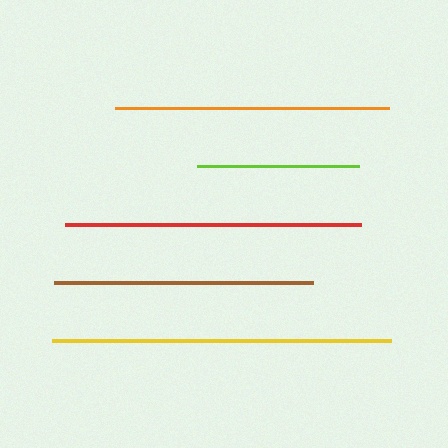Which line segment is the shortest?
The lime line is the shortest at approximately 163 pixels.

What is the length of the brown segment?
The brown segment is approximately 258 pixels long.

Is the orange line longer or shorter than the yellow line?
The yellow line is longer than the orange line.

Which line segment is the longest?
The yellow line is the longest at approximately 339 pixels.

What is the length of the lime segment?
The lime segment is approximately 163 pixels long.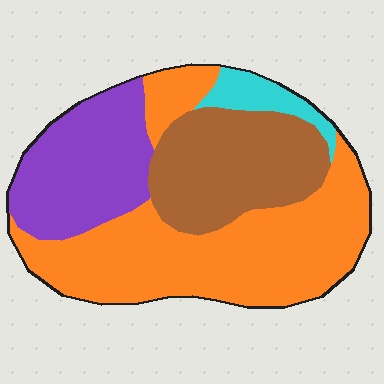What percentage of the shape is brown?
Brown covers roughly 25% of the shape.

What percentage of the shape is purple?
Purple covers 23% of the shape.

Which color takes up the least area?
Cyan, at roughly 5%.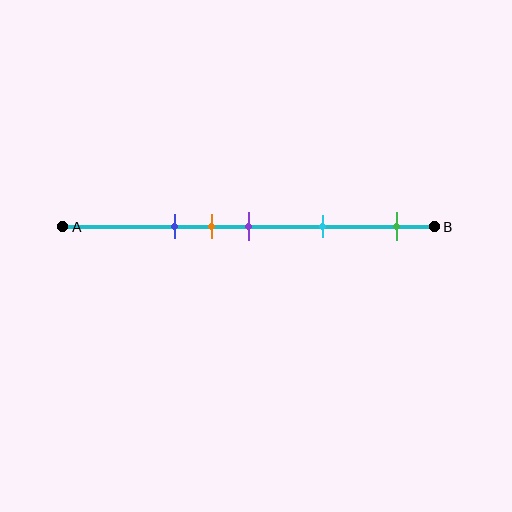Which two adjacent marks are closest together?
The orange and purple marks are the closest adjacent pair.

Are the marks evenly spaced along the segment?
No, the marks are not evenly spaced.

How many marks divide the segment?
There are 5 marks dividing the segment.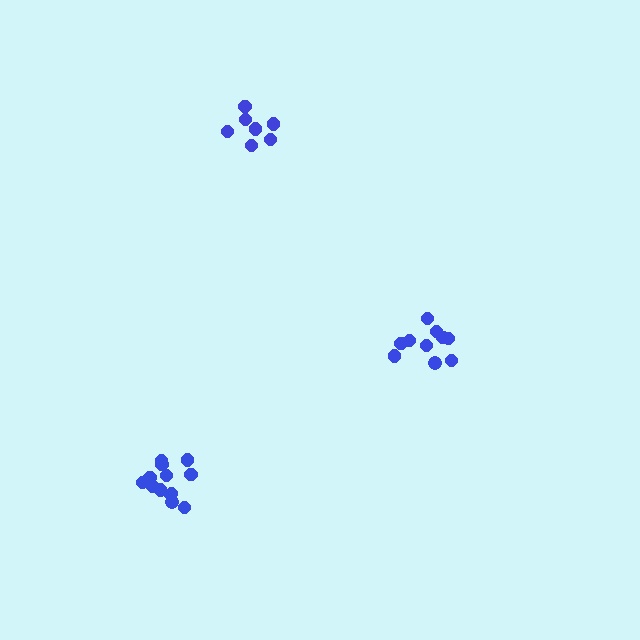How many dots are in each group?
Group 1: 7 dots, Group 2: 10 dots, Group 3: 13 dots (30 total).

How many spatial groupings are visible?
There are 3 spatial groupings.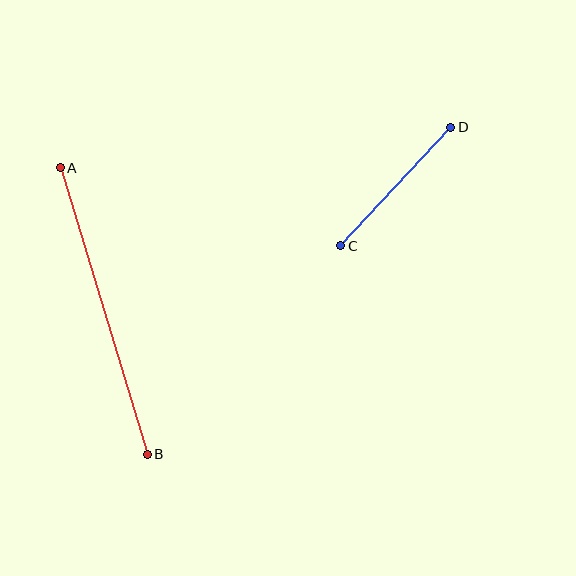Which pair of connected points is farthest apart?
Points A and B are farthest apart.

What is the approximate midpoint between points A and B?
The midpoint is at approximately (104, 311) pixels.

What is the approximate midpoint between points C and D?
The midpoint is at approximately (396, 186) pixels.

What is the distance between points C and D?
The distance is approximately 162 pixels.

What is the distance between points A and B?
The distance is approximately 299 pixels.